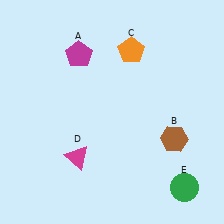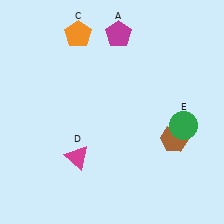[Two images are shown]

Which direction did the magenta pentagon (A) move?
The magenta pentagon (A) moved right.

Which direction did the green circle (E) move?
The green circle (E) moved up.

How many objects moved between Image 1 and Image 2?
3 objects moved between the two images.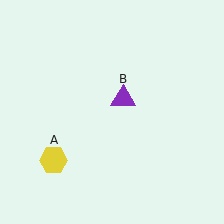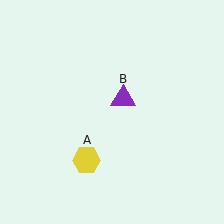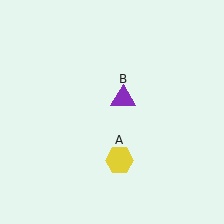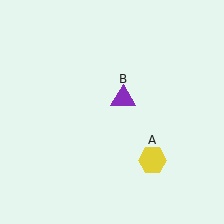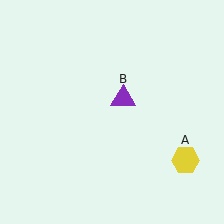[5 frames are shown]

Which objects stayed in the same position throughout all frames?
Purple triangle (object B) remained stationary.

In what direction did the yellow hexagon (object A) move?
The yellow hexagon (object A) moved right.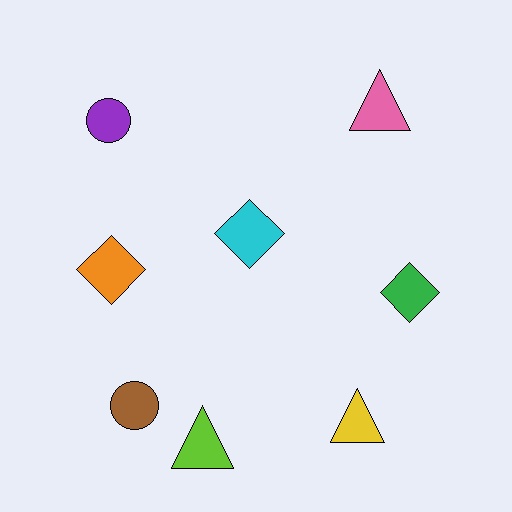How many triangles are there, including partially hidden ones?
There are 3 triangles.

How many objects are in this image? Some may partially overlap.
There are 8 objects.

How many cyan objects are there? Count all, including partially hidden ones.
There is 1 cyan object.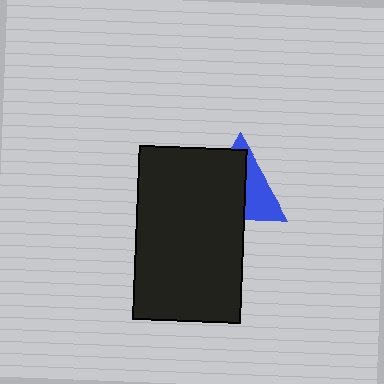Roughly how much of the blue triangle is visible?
A small part of it is visible (roughly 41%).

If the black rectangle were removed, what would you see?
You would see the complete blue triangle.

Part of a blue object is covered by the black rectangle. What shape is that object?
It is a triangle.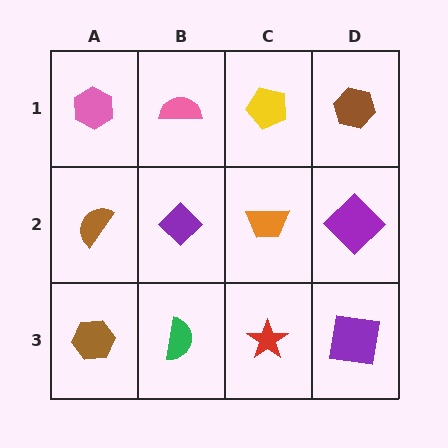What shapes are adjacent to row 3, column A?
A brown semicircle (row 2, column A), a green semicircle (row 3, column B).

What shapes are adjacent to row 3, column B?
A purple diamond (row 2, column B), a brown hexagon (row 3, column A), a red star (row 3, column C).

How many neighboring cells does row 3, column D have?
2.